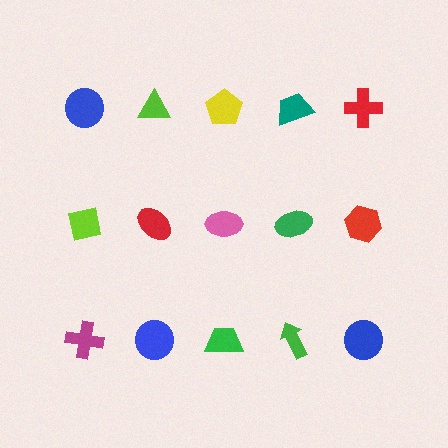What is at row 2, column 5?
A red hexagon.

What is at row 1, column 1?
A blue circle.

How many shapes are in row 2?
5 shapes.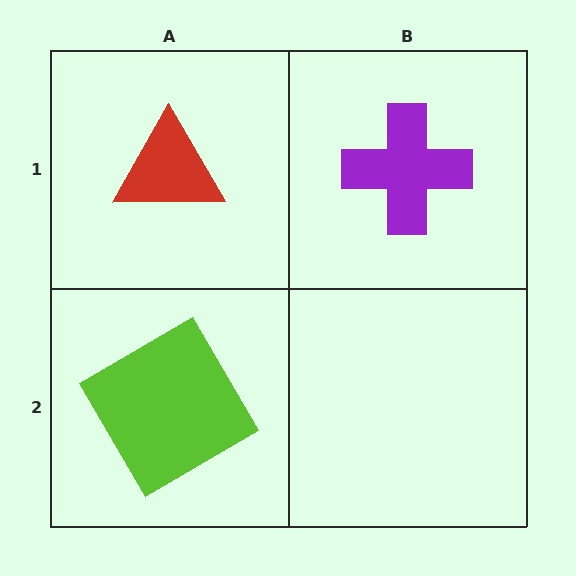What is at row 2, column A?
A lime diamond.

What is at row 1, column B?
A purple cross.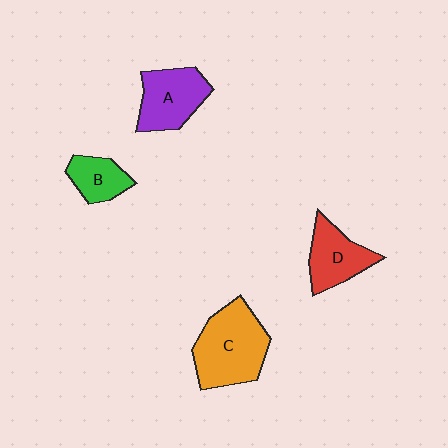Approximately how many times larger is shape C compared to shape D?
Approximately 1.6 times.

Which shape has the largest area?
Shape C (orange).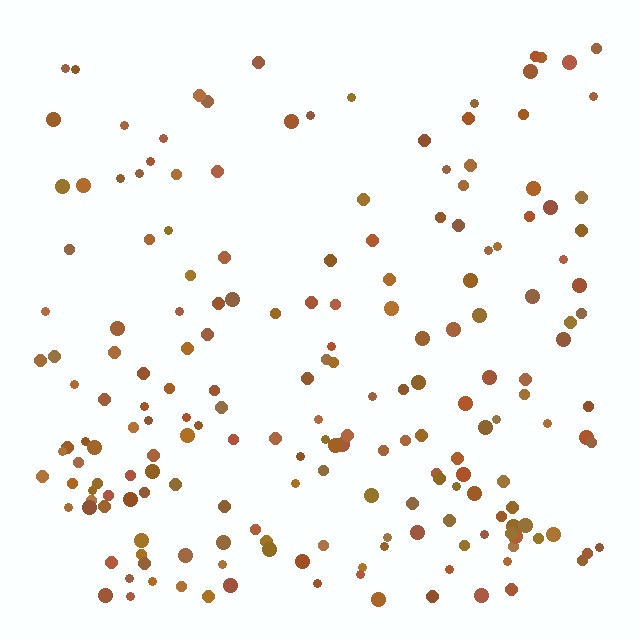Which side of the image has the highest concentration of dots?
The bottom.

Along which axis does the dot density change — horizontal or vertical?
Vertical.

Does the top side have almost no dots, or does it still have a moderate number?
Still a moderate number, just noticeably fewer than the bottom.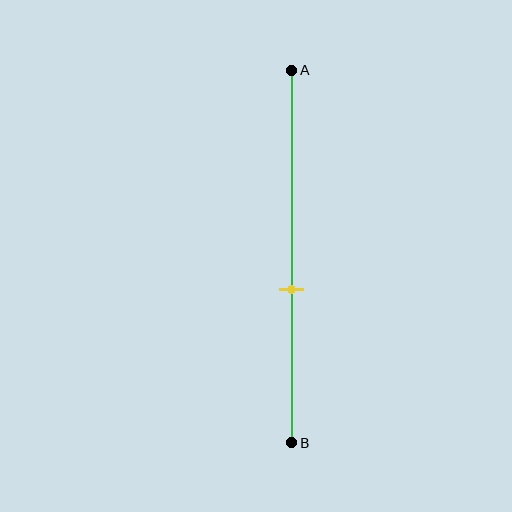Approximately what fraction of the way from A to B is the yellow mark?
The yellow mark is approximately 60% of the way from A to B.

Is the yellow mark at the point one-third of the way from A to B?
No, the mark is at about 60% from A, not at the 33% one-third point.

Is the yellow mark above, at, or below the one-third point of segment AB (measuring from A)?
The yellow mark is below the one-third point of segment AB.